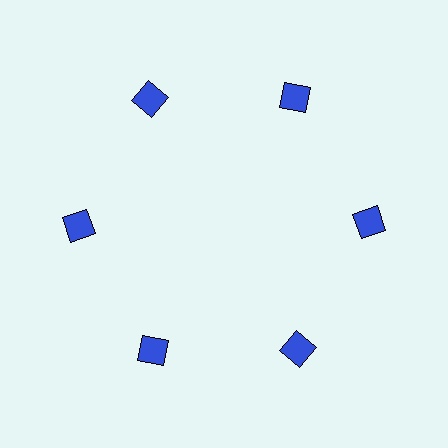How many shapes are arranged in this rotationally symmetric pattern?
There are 6 shapes, arranged in 6 groups of 1.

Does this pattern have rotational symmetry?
Yes, this pattern has 6-fold rotational symmetry. It looks the same after rotating 60 degrees around the center.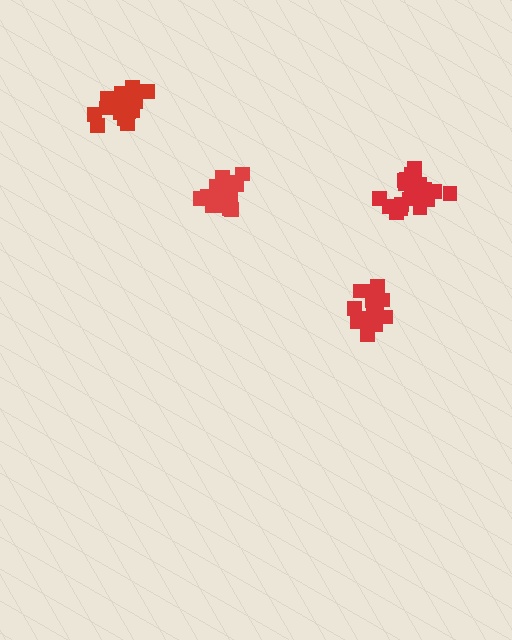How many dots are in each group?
Group 1: 21 dots, Group 2: 19 dots, Group 3: 18 dots, Group 4: 18 dots (76 total).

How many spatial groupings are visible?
There are 4 spatial groupings.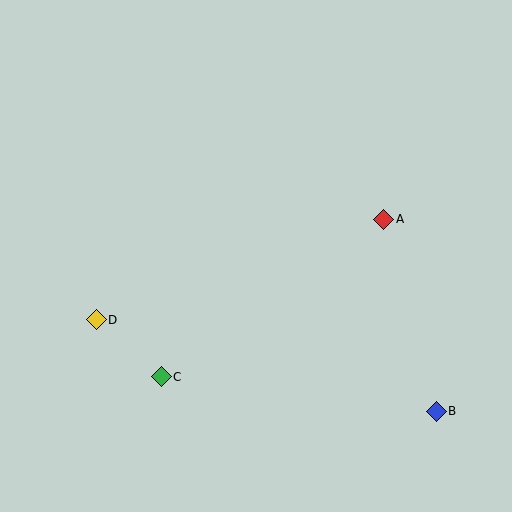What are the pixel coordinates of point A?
Point A is at (384, 219).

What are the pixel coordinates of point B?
Point B is at (436, 411).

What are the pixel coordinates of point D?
Point D is at (96, 320).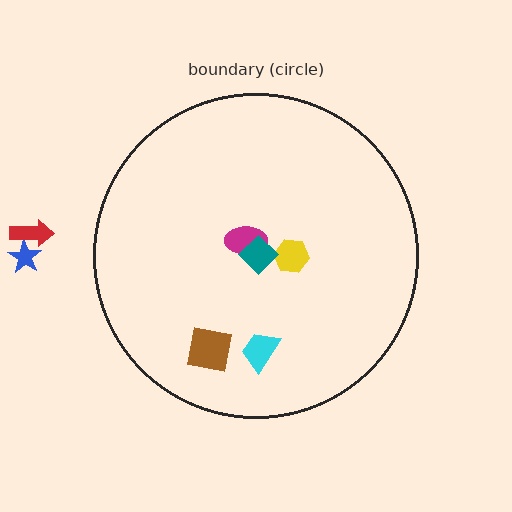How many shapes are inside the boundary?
5 inside, 2 outside.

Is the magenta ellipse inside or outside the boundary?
Inside.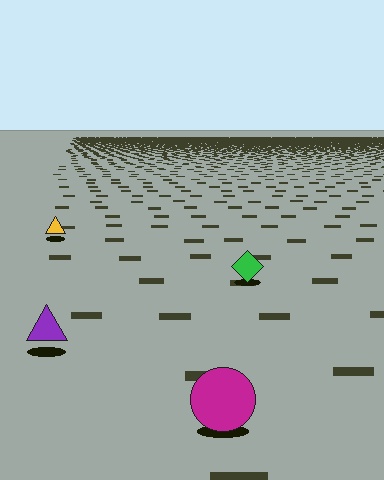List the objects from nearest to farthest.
From nearest to farthest: the magenta circle, the purple triangle, the green diamond, the yellow triangle.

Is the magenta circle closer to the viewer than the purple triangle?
Yes. The magenta circle is closer — you can tell from the texture gradient: the ground texture is coarser near it.